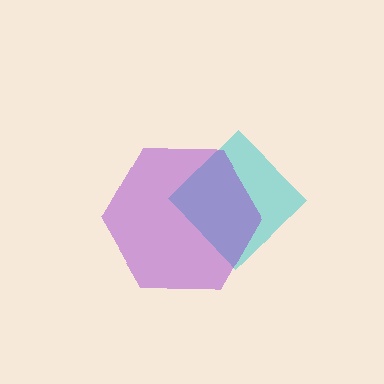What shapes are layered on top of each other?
The layered shapes are: a cyan diamond, a purple hexagon.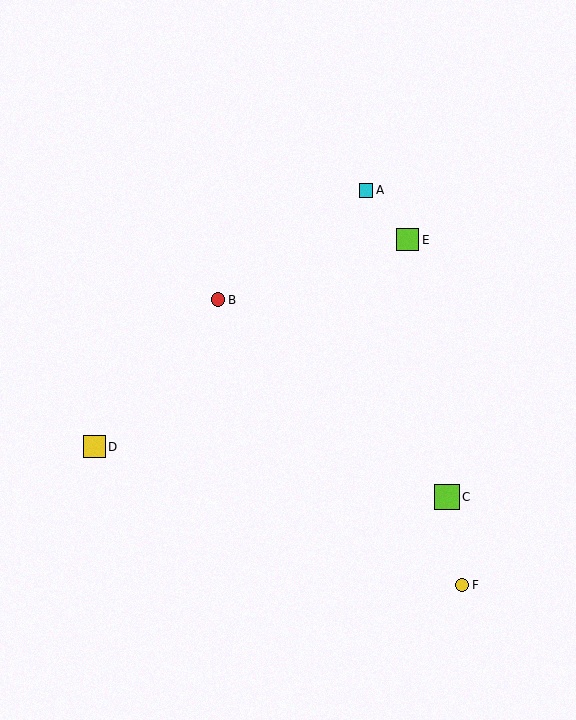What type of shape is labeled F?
Shape F is a yellow circle.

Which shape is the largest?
The lime square (labeled C) is the largest.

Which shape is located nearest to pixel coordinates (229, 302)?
The red circle (labeled B) at (218, 300) is nearest to that location.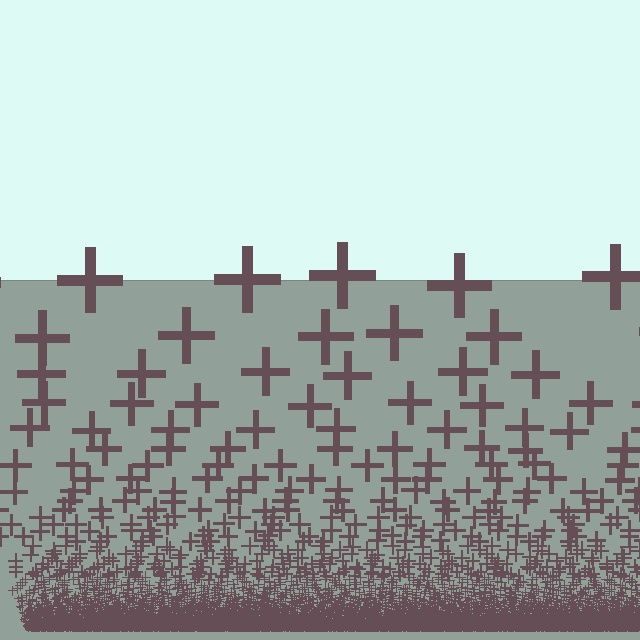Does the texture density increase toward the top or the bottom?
Density increases toward the bottom.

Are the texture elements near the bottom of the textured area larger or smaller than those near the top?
Smaller. The gradient is inverted — elements near the bottom are smaller and denser.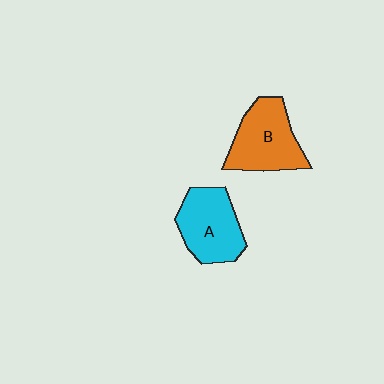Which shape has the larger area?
Shape B (orange).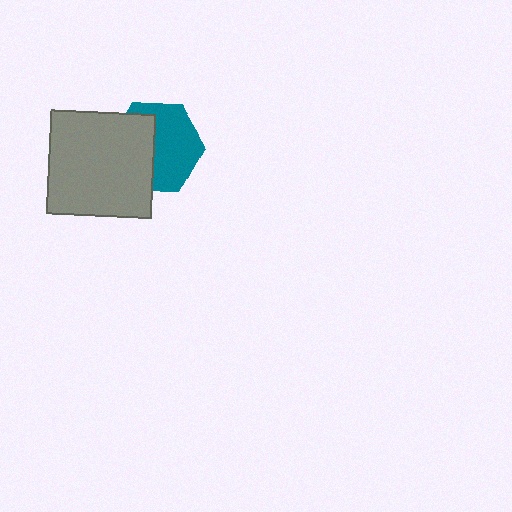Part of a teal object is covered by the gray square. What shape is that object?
It is a hexagon.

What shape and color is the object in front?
The object in front is a gray square.